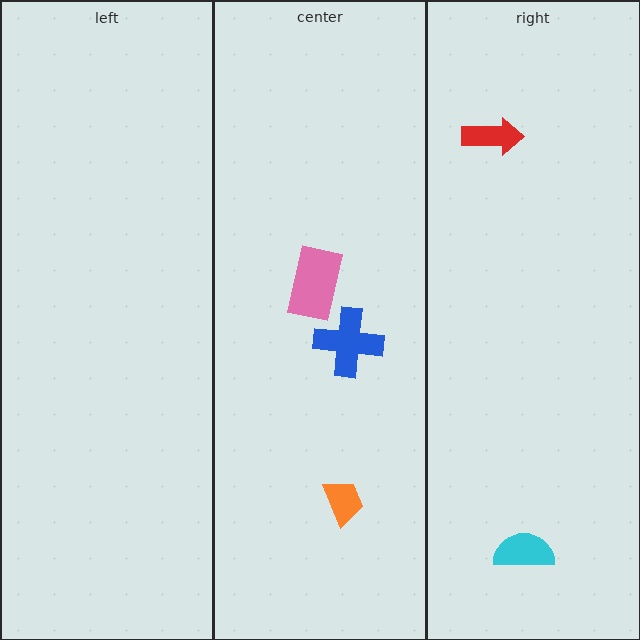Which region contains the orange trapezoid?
The center region.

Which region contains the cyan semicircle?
The right region.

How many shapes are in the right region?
2.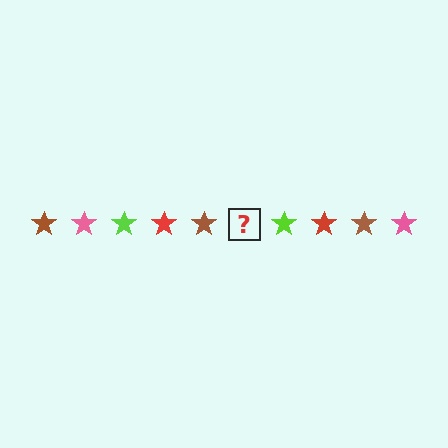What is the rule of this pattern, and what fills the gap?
The rule is that the pattern cycles through brown, pink, lime, red stars. The gap should be filled with a pink star.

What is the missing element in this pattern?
The missing element is a pink star.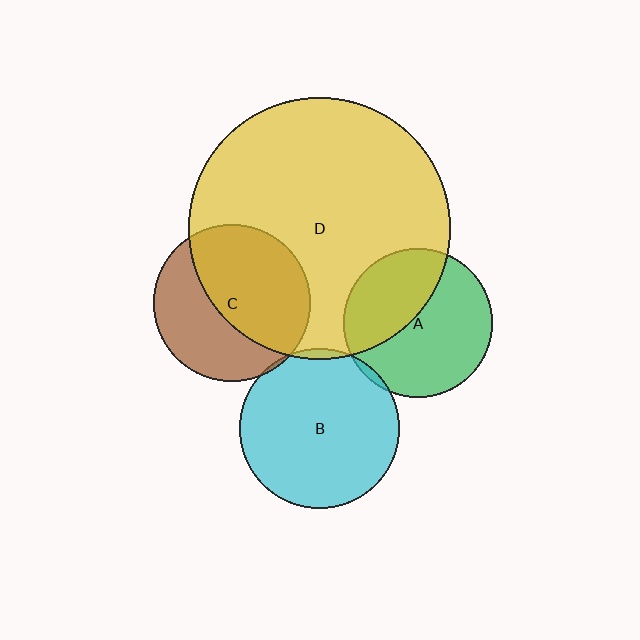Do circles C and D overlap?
Yes.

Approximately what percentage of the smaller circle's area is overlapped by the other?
Approximately 55%.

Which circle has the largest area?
Circle D (yellow).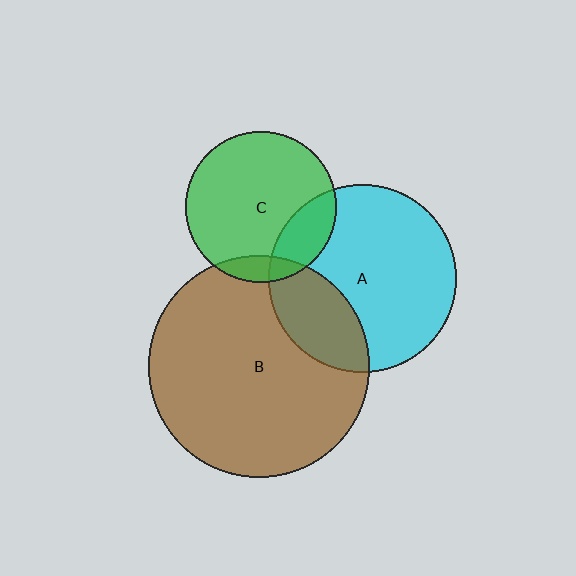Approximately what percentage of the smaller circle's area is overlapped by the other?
Approximately 20%.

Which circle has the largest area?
Circle B (brown).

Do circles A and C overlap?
Yes.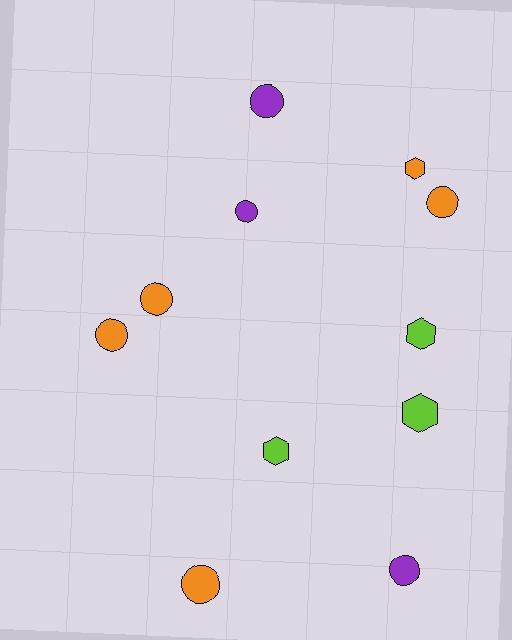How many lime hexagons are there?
There are 3 lime hexagons.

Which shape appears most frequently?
Circle, with 7 objects.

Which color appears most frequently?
Orange, with 5 objects.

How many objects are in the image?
There are 11 objects.